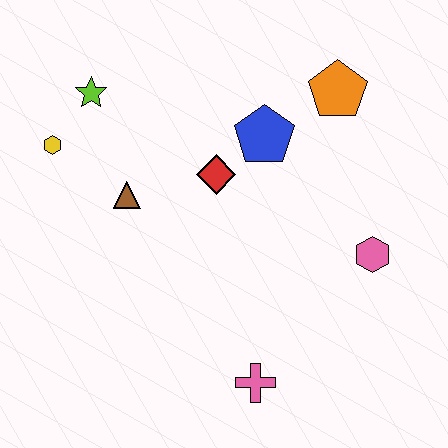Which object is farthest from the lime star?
The pink cross is farthest from the lime star.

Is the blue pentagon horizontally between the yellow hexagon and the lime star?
No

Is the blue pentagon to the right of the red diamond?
Yes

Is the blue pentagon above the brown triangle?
Yes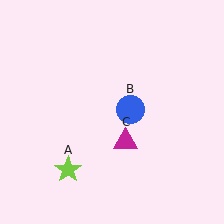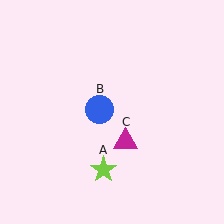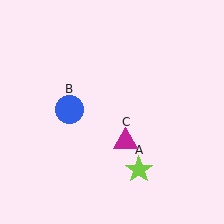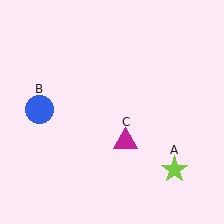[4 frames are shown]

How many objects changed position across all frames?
2 objects changed position: lime star (object A), blue circle (object B).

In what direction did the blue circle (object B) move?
The blue circle (object B) moved left.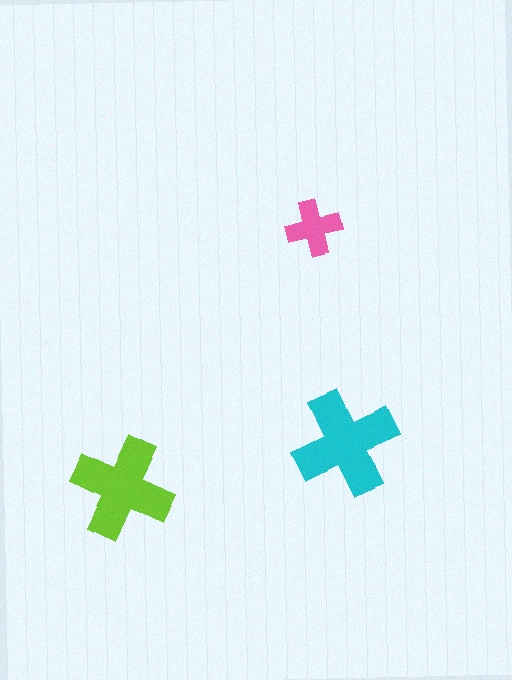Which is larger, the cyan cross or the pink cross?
The cyan one.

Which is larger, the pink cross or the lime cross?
The lime one.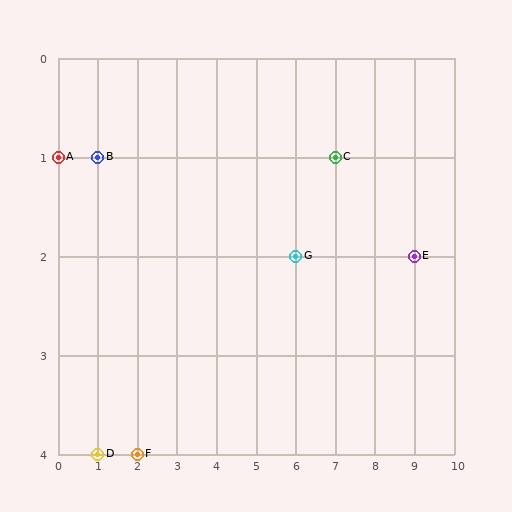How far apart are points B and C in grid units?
Points B and C are 6 columns apart.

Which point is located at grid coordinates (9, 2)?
Point E is at (9, 2).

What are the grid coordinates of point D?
Point D is at grid coordinates (1, 4).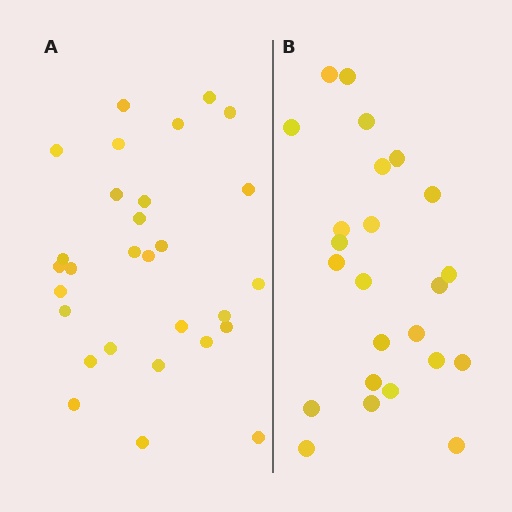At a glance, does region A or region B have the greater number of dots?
Region A (the left region) has more dots.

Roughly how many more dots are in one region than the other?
Region A has about 5 more dots than region B.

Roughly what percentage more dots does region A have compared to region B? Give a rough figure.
About 20% more.